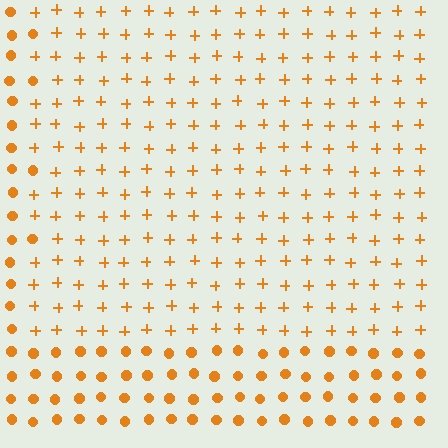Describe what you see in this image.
The image is filled with small orange elements arranged in a uniform grid. A rectangle-shaped region contains plus signs, while the surrounding area contains circles. The boundary is defined purely by the change in element shape.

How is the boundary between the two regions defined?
The boundary is defined by a change in element shape: plus signs inside vs. circles outside. All elements share the same color and spacing.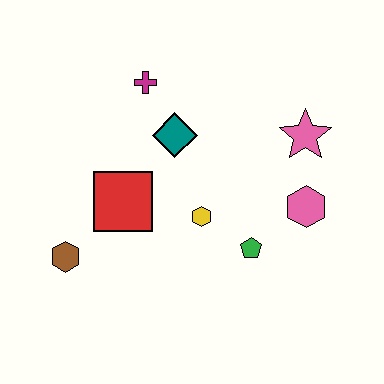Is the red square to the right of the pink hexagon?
No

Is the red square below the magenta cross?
Yes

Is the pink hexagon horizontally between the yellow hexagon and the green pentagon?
No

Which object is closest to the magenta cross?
The teal diamond is closest to the magenta cross.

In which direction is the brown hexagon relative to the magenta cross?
The brown hexagon is below the magenta cross.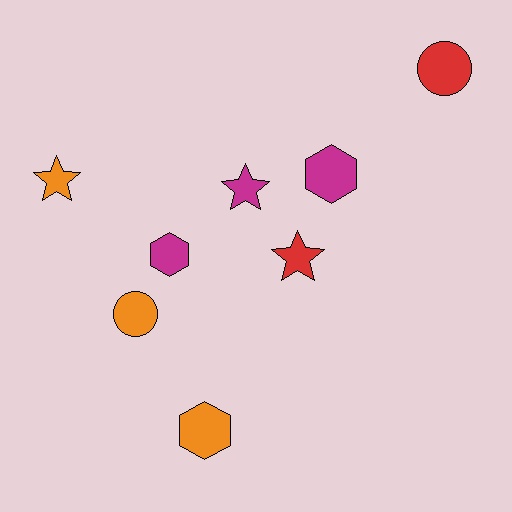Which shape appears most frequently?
Star, with 3 objects.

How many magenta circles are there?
There are no magenta circles.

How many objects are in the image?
There are 8 objects.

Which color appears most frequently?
Magenta, with 3 objects.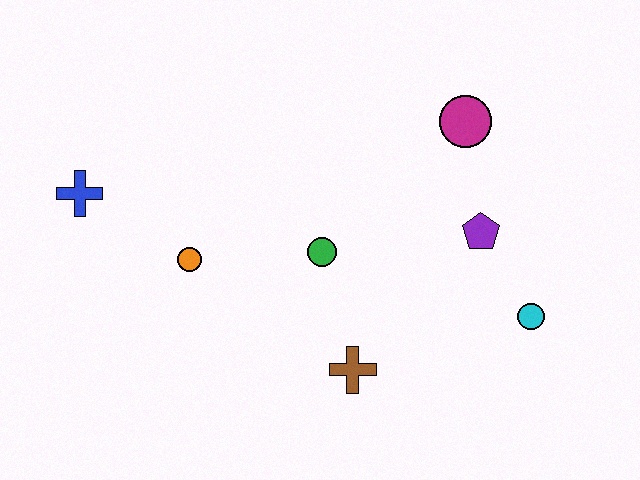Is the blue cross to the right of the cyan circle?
No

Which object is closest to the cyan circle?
The purple pentagon is closest to the cyan circle.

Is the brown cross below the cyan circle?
Yes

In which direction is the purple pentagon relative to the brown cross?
The purple pentagon is above the brown cross.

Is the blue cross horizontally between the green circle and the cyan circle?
No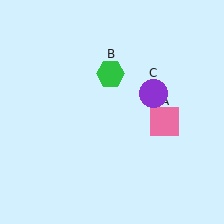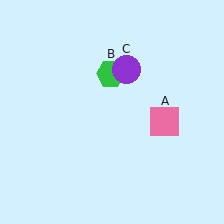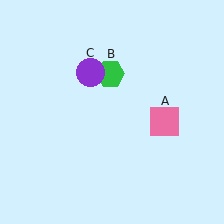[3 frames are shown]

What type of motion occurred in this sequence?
The purple circle (object C) rotated counterclockwise around the center of the scene.